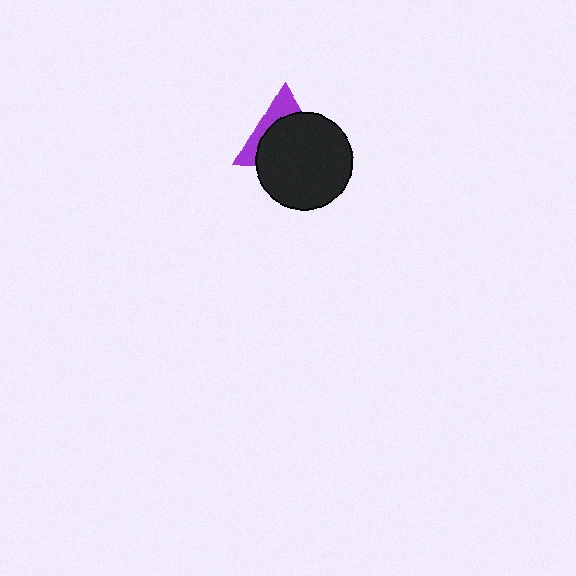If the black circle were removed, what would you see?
You would see the complete purple triangle.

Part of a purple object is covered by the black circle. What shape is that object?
It is a triangle.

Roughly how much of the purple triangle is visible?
A small part of it is visible (roughly 33%).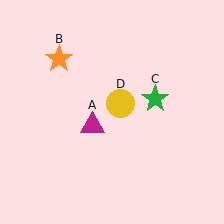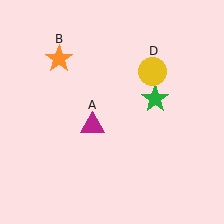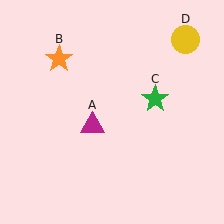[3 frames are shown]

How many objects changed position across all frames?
1 object changed position: yellow circle (object D).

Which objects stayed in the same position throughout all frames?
Magenta triangle (object A) and orange star (object B) and green star (object C) remained stationary.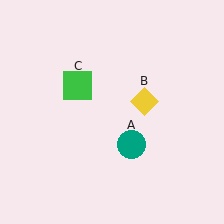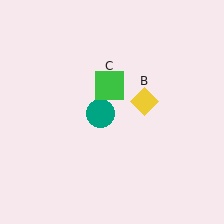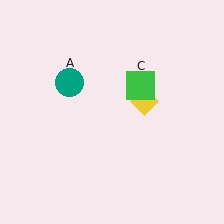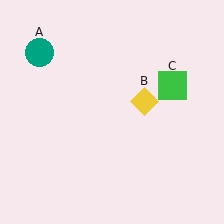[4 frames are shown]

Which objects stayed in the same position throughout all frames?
Yellow diamond (object B) remained stationary.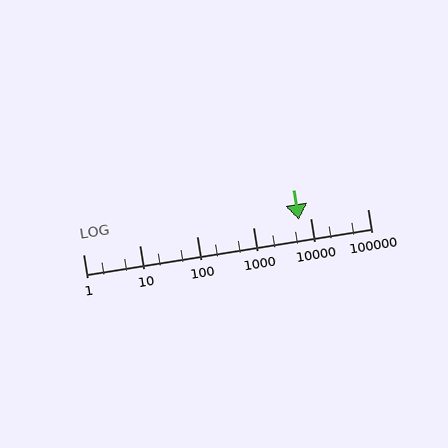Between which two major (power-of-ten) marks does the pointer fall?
The pointer is between 1000 and 10000.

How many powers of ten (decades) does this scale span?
The scale spans 5 decades, from 1 to 100000.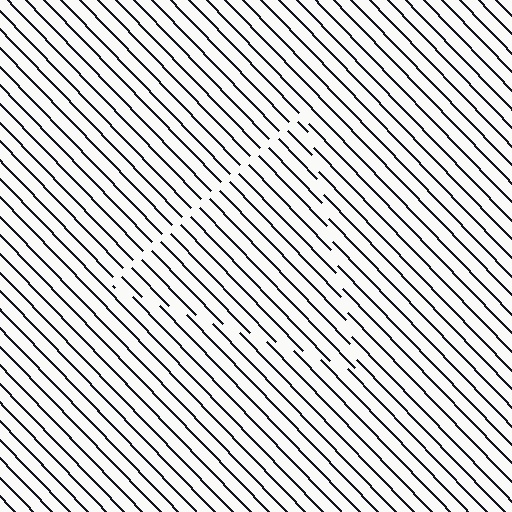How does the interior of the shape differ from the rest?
The interior of the shape contains the same grating, shifted by half a period — the contour is defined by the phase discontinuity where line-ends from the inner and outer gratings abut.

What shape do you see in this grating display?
An illusory triangle. The interior of the shape contains the same grating, shifted by half a period — the contour is defined by the phase discontinuity where line-ends from the inner and outer gratings abut.